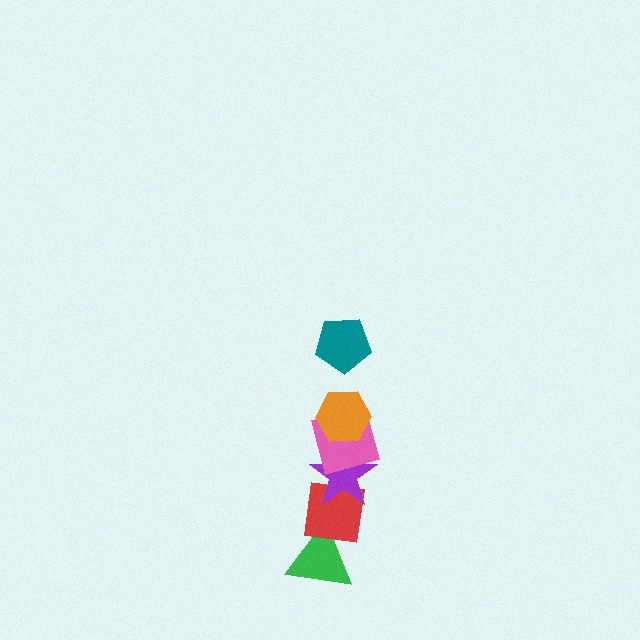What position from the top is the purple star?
The purple star is 4th from the top.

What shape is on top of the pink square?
The orange hexagon is on top of the pink square.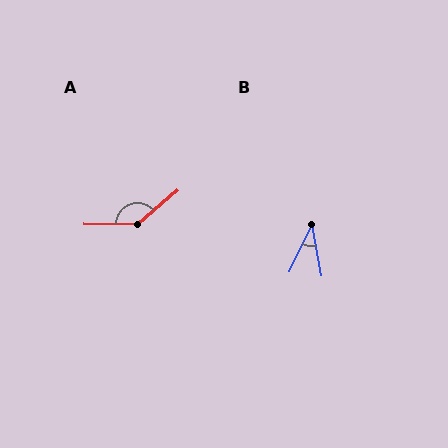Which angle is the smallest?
B, at approximately 35 degrees.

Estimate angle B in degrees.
Approximately 35 degrees.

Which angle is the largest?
A, at approximately 139 degrees.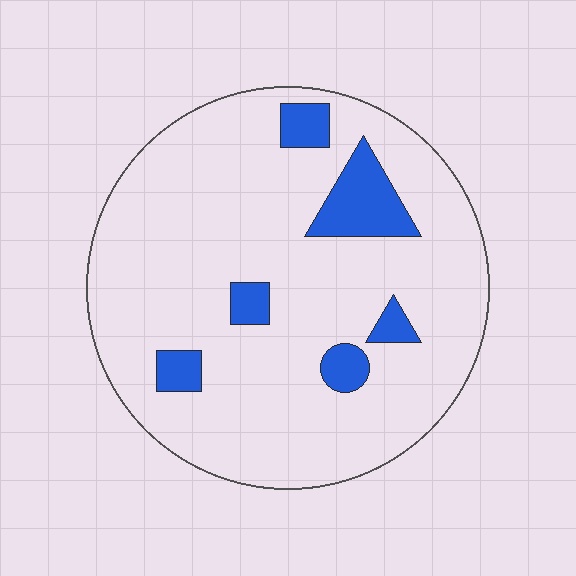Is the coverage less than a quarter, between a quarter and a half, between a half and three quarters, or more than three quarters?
Less than a quarter.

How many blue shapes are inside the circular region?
6.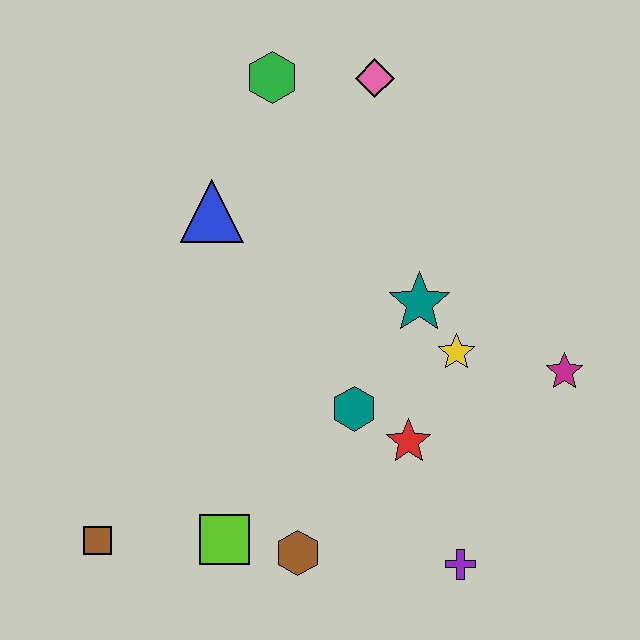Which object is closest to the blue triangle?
The green hexagon is closest to the blue triangle.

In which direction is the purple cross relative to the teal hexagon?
The purple cross is below the teal hexagon.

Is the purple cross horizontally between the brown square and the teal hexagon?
No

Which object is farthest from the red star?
The green hexagon is farthest from the red star.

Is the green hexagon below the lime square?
No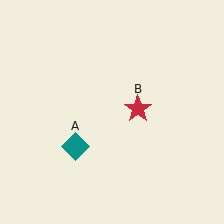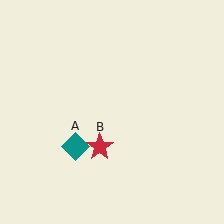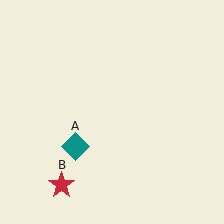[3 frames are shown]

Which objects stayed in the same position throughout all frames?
Teal diamond (object A) remained stationary.